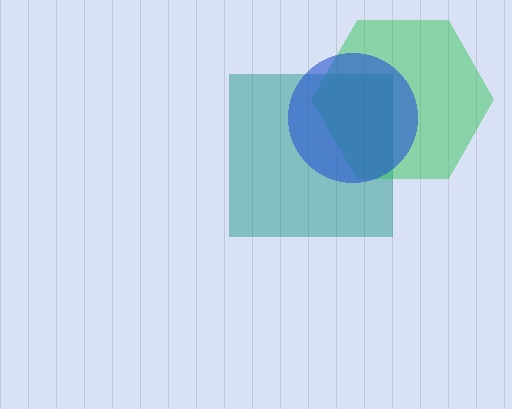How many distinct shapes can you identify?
There are 3 distinct shapes: a teal square, a green hexagon, a blue circle.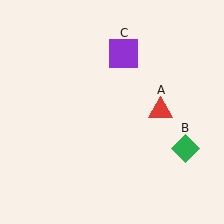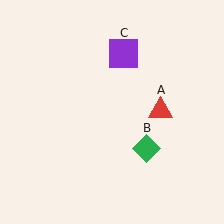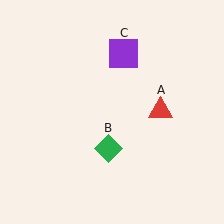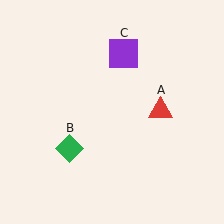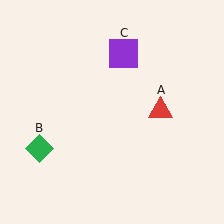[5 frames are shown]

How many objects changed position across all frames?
1 object changed position: green diamond (object B).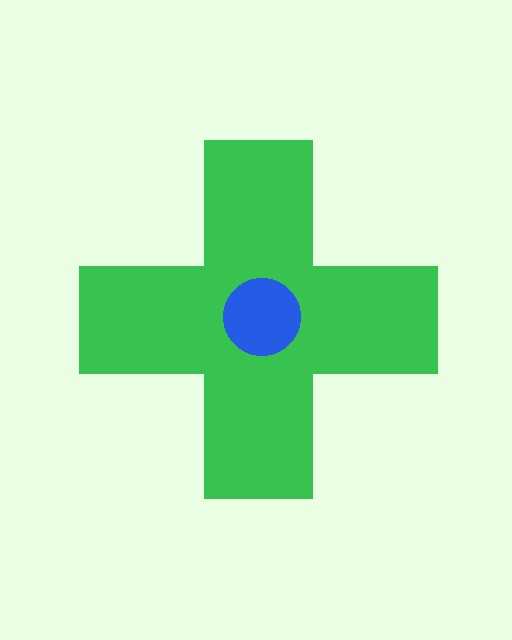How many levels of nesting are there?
2.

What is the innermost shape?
The blue circle.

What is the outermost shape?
The green cross.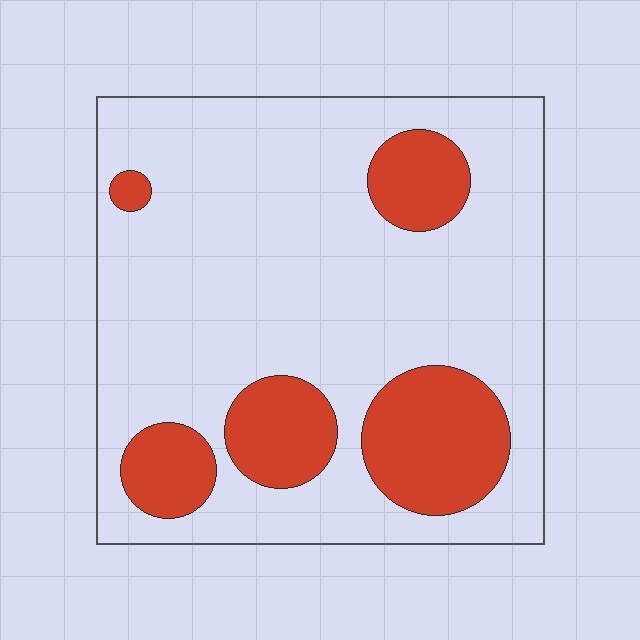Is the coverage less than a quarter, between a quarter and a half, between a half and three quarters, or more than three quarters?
Less than a quarter.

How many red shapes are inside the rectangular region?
5.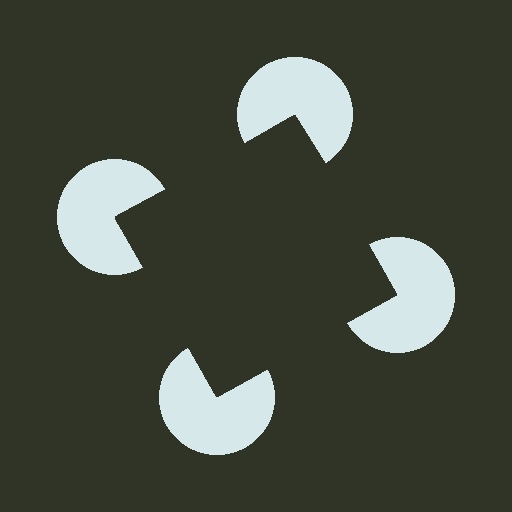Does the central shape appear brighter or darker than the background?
It typically appears slightly darker than the background, even though no actual brightness change is drawn.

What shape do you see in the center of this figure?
An illusory square — its edges are inferred from the aligned wedge cuts in the pac-man discs, not physically drawn.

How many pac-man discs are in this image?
There are 4 — one at each vertex of the illusory square.